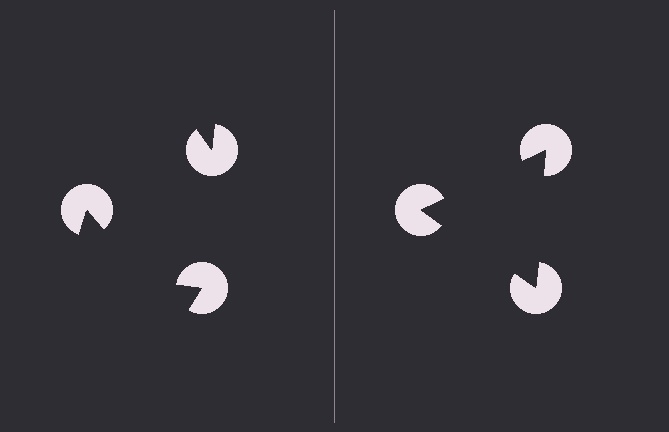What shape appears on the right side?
An illusory triangle.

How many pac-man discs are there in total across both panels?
6 — 3 on each side.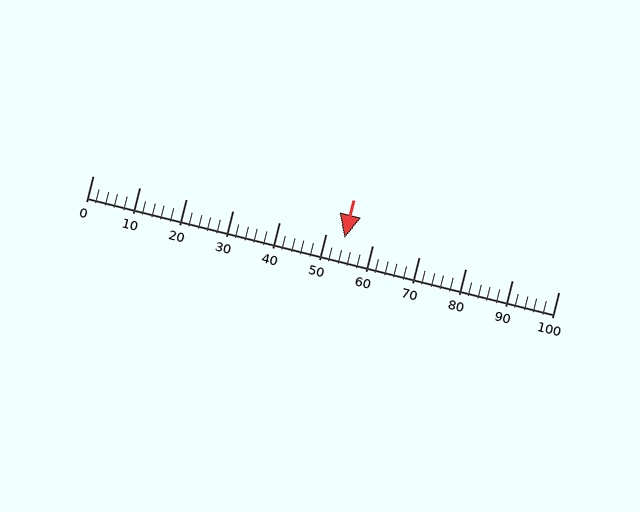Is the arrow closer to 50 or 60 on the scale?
The arrow is closer to 50.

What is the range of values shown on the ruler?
The ruler shows values from 0 to 100.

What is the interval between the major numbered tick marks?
The major tick marks are spaced 10 units apart.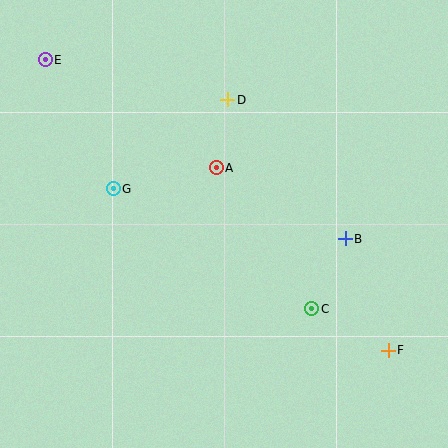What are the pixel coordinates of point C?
Point C is at (312, 309).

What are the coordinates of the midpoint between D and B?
The midpoint between D and B is at (287, 169).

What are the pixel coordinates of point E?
Point E is at (45, 60).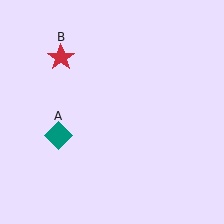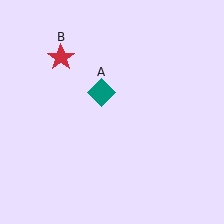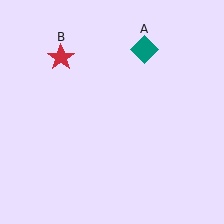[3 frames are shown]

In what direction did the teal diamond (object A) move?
The teal diamond (object A) moved up and to the right.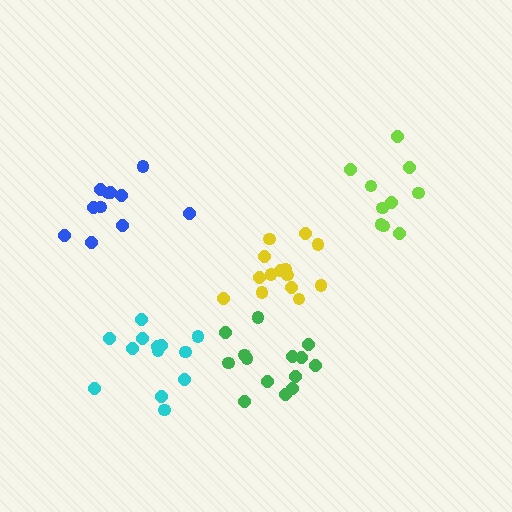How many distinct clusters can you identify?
There are 5 distinct clusters.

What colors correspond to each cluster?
The clusters are colored: blue, yellow, lime, green, cyan.